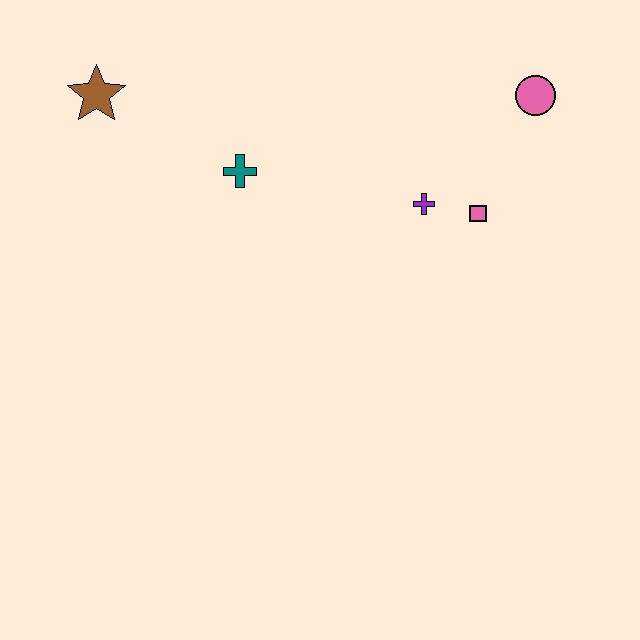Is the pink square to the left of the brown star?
No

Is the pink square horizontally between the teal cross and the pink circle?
Yes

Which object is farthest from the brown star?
The pink circle is farthest from the brown star.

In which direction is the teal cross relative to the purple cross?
The teal cross is to the left of the purple cross.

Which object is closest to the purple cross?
The pink square is closest to the purple cross.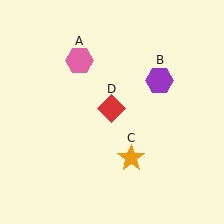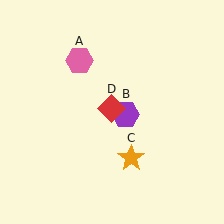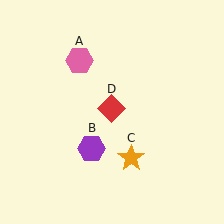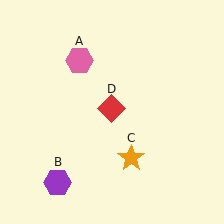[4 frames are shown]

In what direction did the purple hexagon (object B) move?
The purple hexagon (object B) moved down and to the left.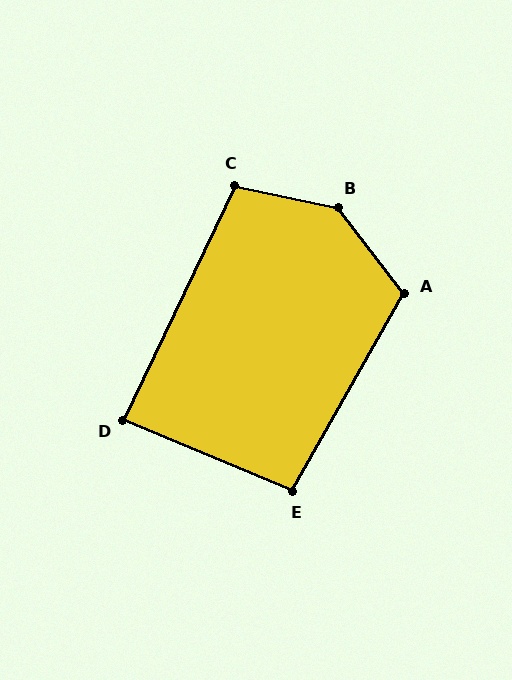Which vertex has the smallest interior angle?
D, at approximately 87 degrees.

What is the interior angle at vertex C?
Approximately 103 degrees (obtuse).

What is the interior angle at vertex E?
Approximately 97 degrees (obtuse).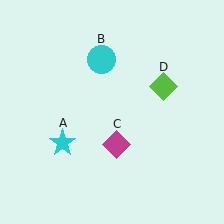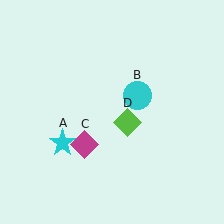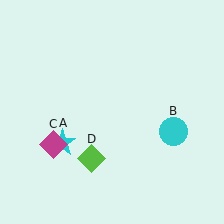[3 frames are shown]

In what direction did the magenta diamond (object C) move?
The magenta diamond (object C) moved left.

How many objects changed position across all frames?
3 objects changed position: cyan circle (object B), magenta diamond (object C), lime diamond (object D).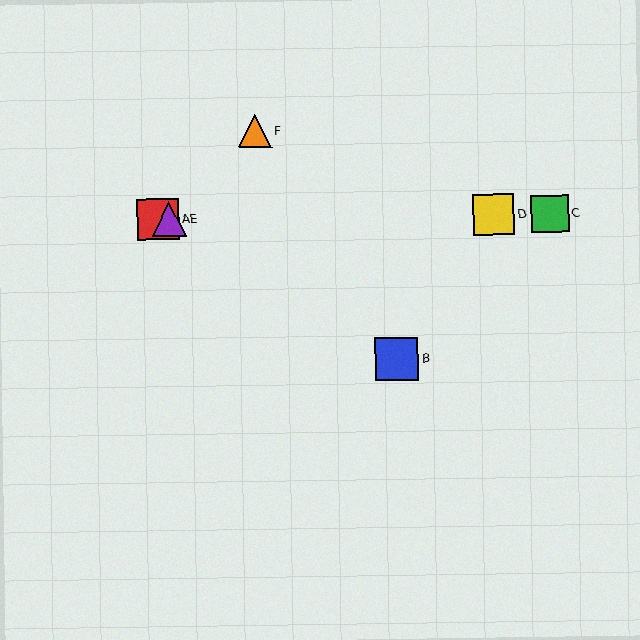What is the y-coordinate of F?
Object F is at y≈131.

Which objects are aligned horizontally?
Objects A, C, D, E are aligned horizontally.